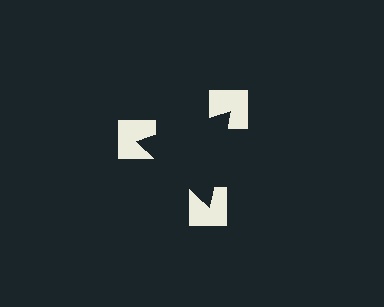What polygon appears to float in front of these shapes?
An illusory triangle — its edges are inferred from the aligned wedge cuts in the notched squares, not physically drawn.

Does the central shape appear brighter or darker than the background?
It typically appears slightly darker than the background, even though no actual brightness change is drawn.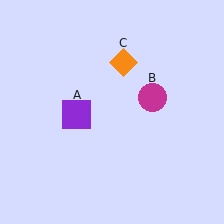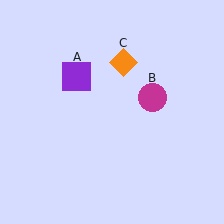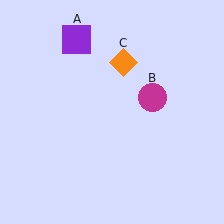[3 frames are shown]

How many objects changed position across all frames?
1 object changed position: purple square (object A).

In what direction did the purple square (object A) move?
The purple square (object A) moved up.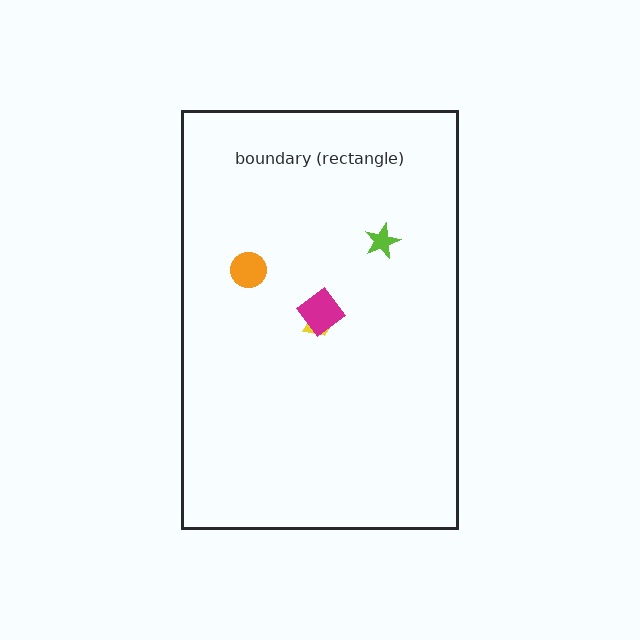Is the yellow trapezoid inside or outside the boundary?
Inside.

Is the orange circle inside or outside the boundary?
Inside.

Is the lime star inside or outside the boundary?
Inside.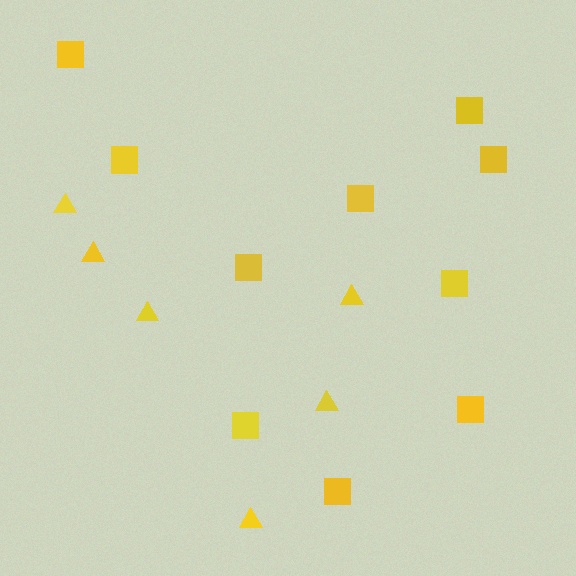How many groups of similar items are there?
There are 2 groups: one group of squares (10) and one group of triangles (6).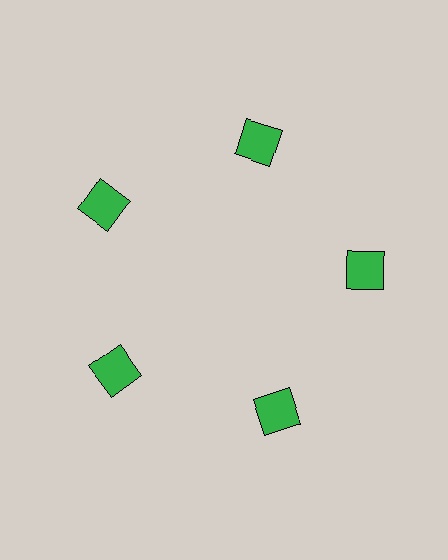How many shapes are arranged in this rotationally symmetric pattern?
There are 5 shapes, arranged in 5 groups of 1.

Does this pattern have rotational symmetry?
Yes, this pattern has 5-fold rotational symmetry. It looks the same after rotating 72 degrees around the center.